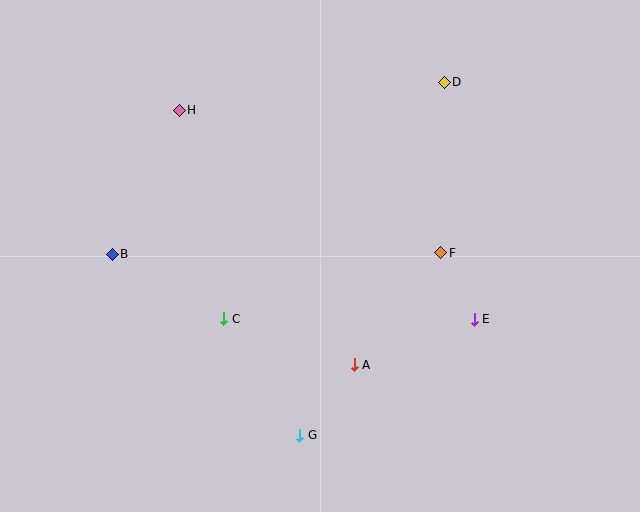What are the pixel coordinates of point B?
Point B is at (112, 254).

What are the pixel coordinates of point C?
Point C is at (224, 319).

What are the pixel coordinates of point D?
Point D is at (444, 82).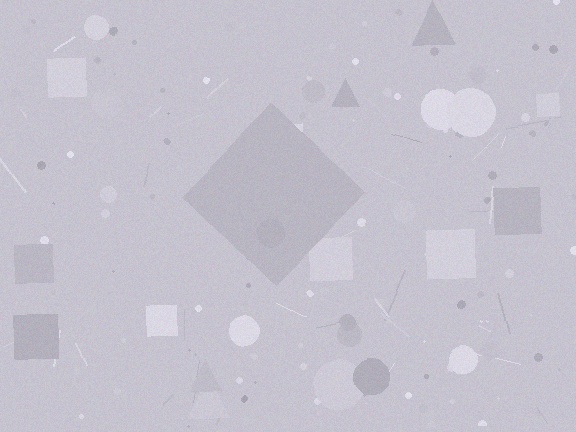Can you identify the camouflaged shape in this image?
The camouflaged shape is a diamond.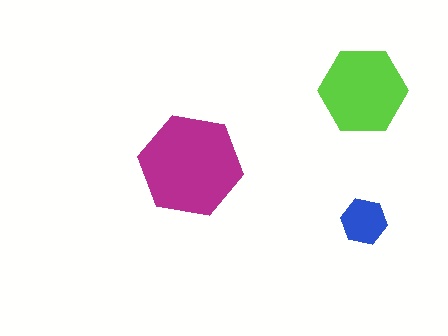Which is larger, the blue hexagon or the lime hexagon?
The lime one.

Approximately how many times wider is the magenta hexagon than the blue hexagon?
About 2 times wider.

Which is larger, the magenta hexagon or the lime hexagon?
The magenta one.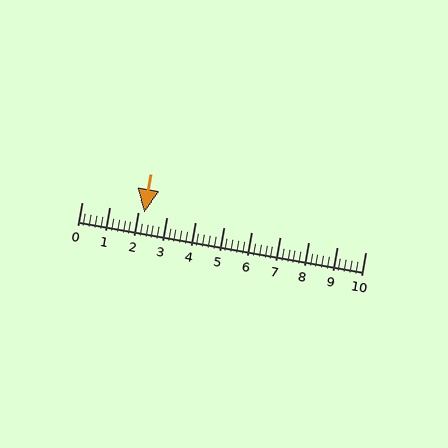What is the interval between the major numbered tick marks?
The major tick marks are spaced 1 units apart.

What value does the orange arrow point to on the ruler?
The orange arrow points to approximately 2.2.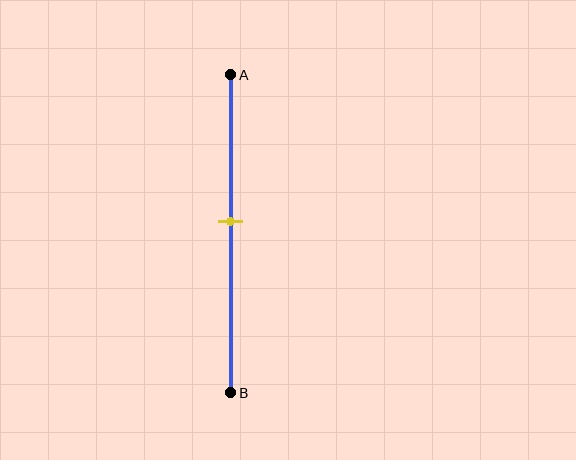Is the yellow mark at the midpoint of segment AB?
No, the mark is at about 45% from A, not at the 50% midpoint.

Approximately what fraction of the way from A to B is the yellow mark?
The yellow mark is approximately 45% of the way from A to B.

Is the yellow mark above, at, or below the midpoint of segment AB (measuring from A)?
The yellow mark is above the midpoint of segment AB.